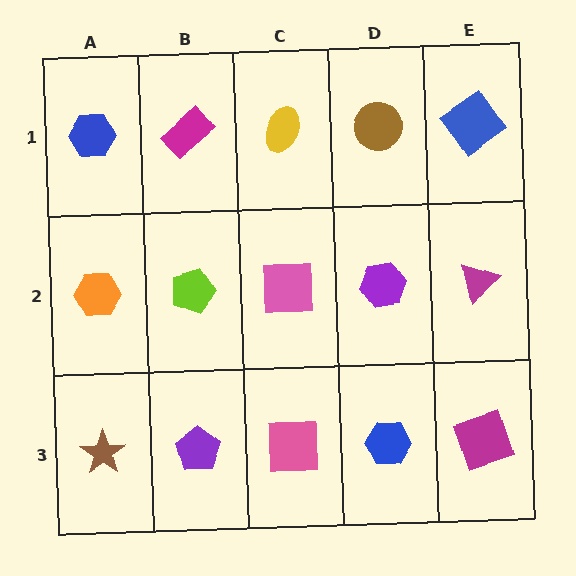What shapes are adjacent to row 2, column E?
A blue diamond (row 1, column E), a magenta square (row 3, column E), a purple hexagon (row 2, column D).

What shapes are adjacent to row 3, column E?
A magenta triangle (row 2, column E), a blue hexagon (row 3, column D).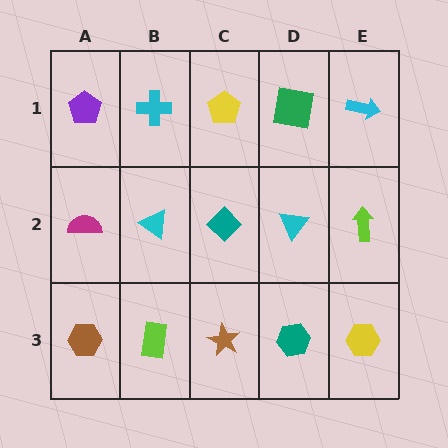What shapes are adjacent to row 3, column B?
A cyan triangle (row 2, column B), a brown hexagon (row 3, column A), a brown star (row 3, column C).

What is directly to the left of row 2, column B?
A magenta semicircle.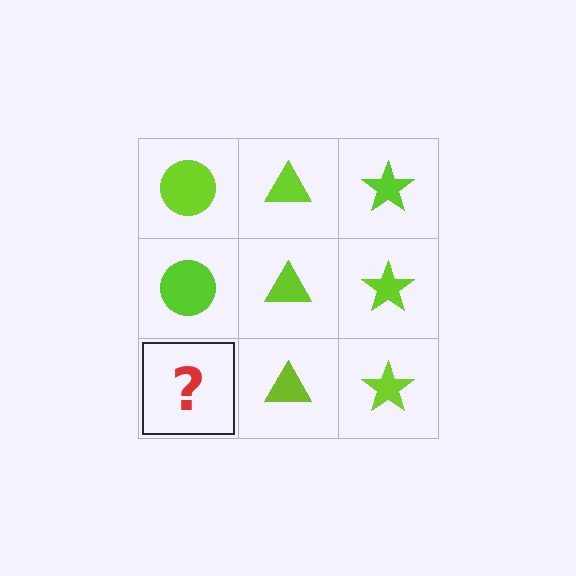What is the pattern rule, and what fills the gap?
The rule is that each column has a consistent shape. The gap should be filled with a lime circle.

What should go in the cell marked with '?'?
The missing cell should contain a lime circle.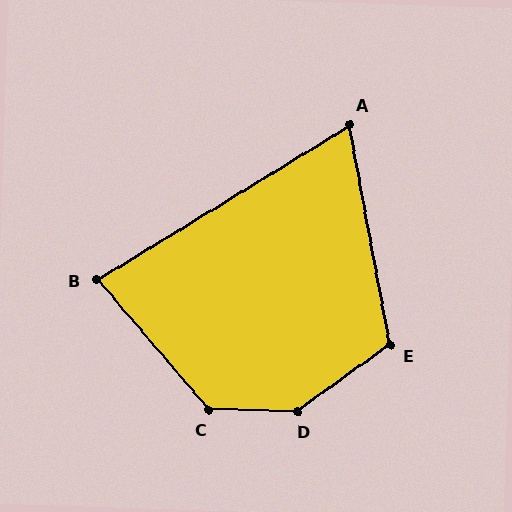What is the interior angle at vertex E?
Approximately 115 degrees (obtuse).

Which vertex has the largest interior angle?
D, at approximately 143 degrees.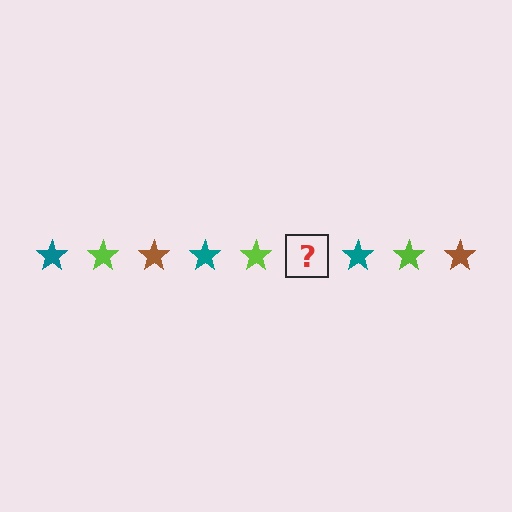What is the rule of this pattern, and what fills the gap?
The rule is that the pattern cycles through teal, lime, brown stars. The gap should be filled with a brown star.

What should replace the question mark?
The question mark should be replaced with a brown star.